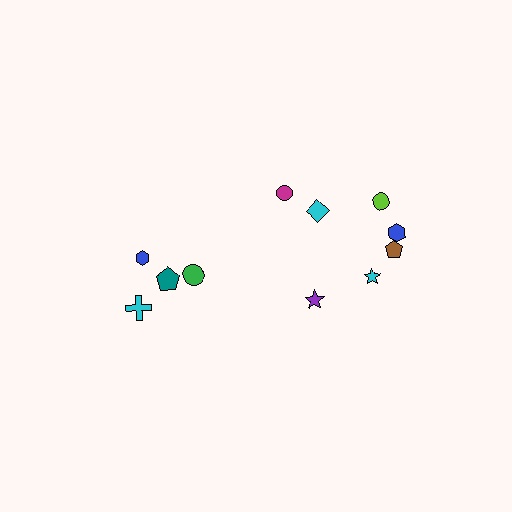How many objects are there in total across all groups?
There are 11 objects.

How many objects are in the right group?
There are 7 objects.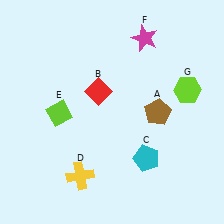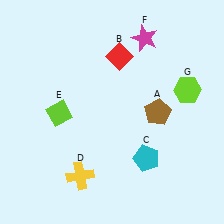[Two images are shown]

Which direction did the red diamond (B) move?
The red diamond (B) moved up.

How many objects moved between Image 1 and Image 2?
1 object moved between the two images.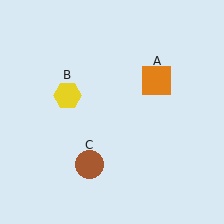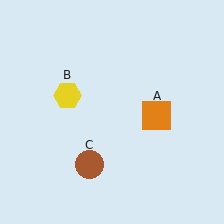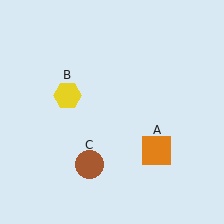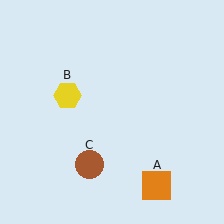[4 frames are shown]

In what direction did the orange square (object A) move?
The orange square (object A) moved down.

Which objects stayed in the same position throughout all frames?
Yellow hexagon (object B) and brown circle (object C) remained stationary.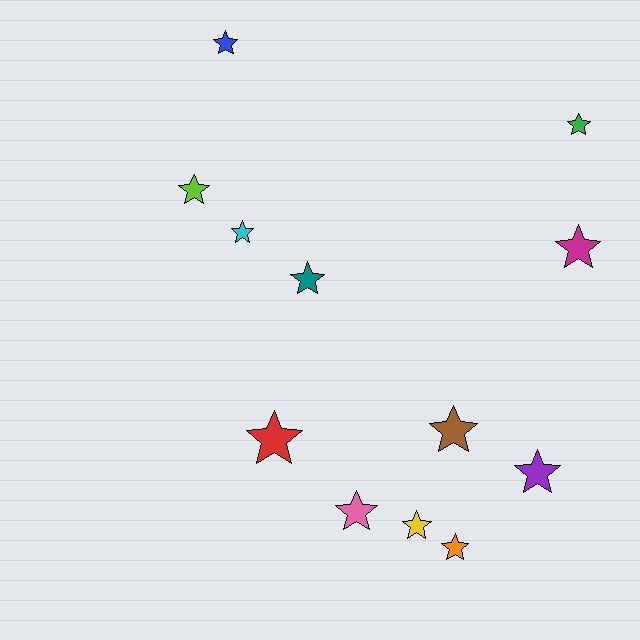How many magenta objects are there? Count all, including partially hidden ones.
There is 1 magenta object.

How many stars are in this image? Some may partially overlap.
There are 12 stars.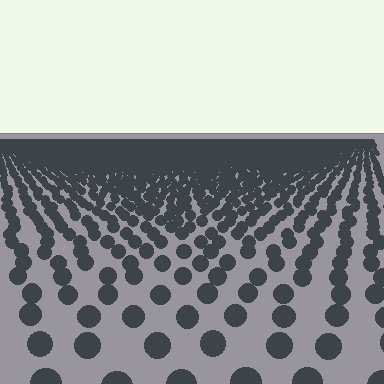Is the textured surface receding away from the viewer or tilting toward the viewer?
The surface is receding away from the viewer. Texture elements get smaller and denser toward the top.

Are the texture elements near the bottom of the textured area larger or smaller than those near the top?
Larger. Near the bottom, elements are closer to the viewer and appear at a bigger on-screen size.